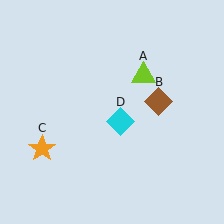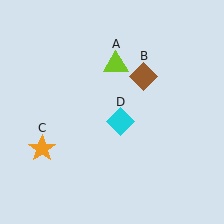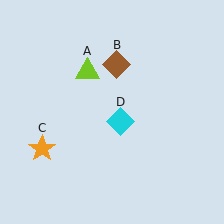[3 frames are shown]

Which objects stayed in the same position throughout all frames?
Orange star (object C) and cyan diamond (object D) remained stationary.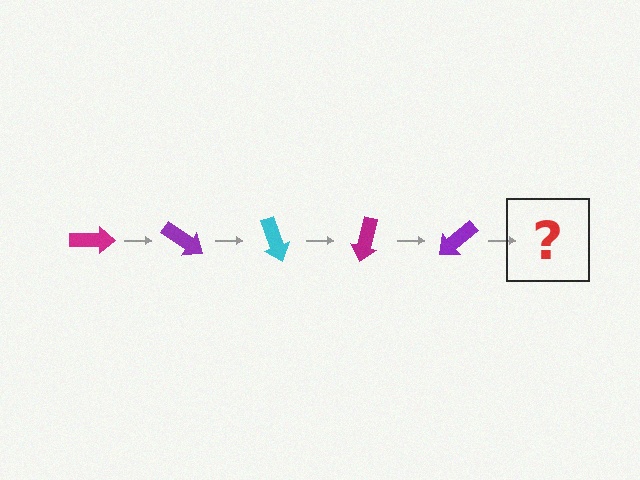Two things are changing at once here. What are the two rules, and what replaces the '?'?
The two rules are that it rotates 35 degrees each step and the color cycles through magenta, purple, and cyan. The '?' should be a cyan arrow, rotated 175 degrees from the start.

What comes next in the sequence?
The next element should be a cyan arrow, rotated 175 degrees from the start.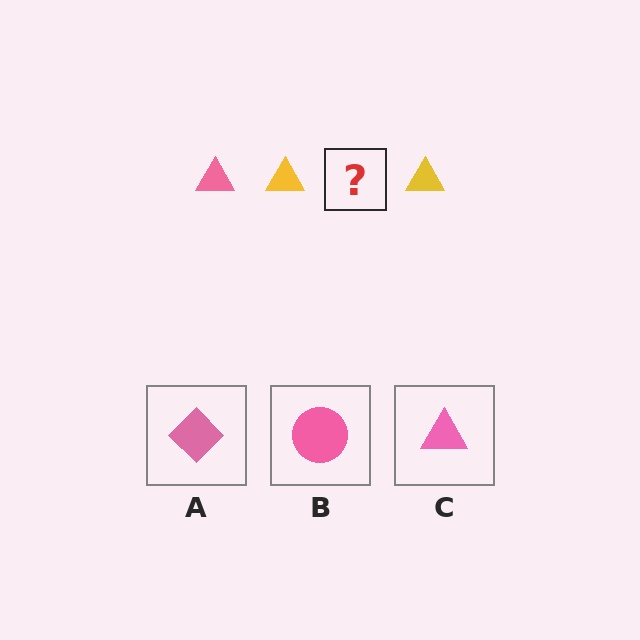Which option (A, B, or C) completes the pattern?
C.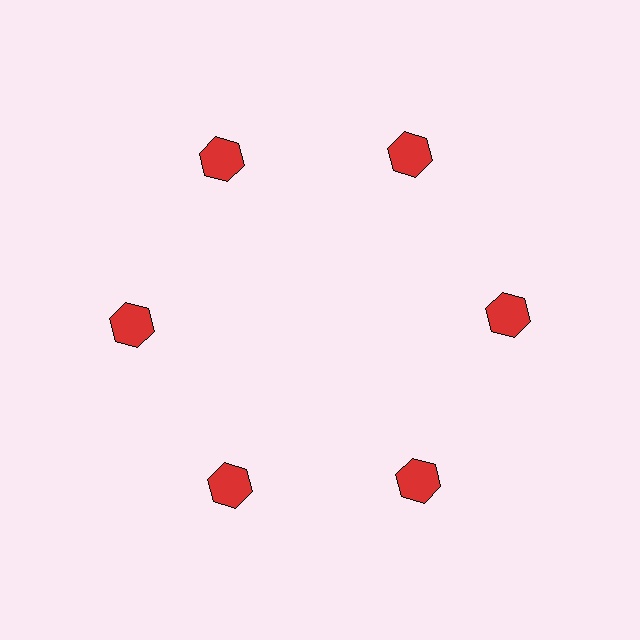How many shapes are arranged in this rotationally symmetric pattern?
There are 6 shapes, arranged in 6 groups of 1.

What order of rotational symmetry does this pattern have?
This pattern has 6-fold rotational symmetry.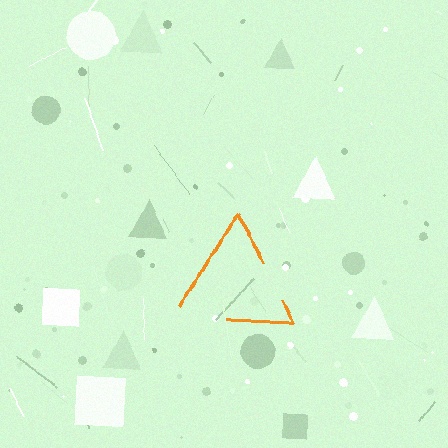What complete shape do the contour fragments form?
The contour fragments form a triangle.